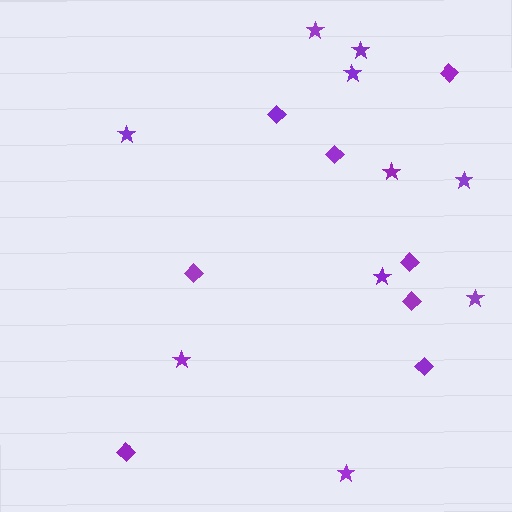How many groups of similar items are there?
There are 2 groups: one group of diamonds (8) and one group of stars (10).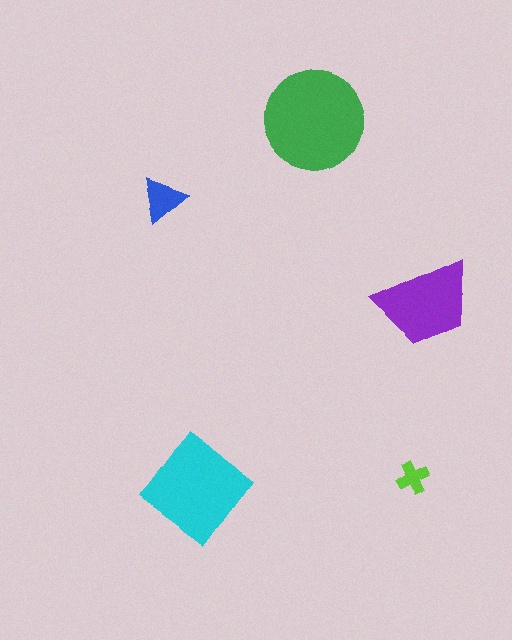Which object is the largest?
The green circle.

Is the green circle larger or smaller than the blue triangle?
Larger.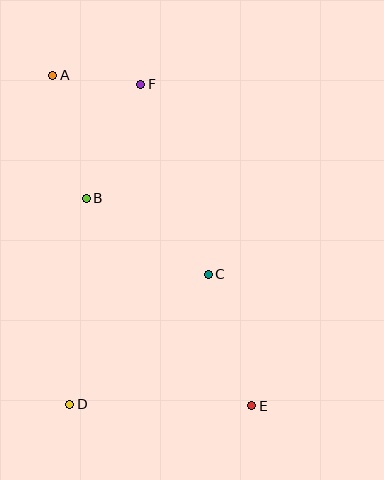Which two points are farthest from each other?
Points A and E are farthest from each other.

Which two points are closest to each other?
Points A and F are closest to each other.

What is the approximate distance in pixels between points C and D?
The distance between C and D is approximately 190 pixels.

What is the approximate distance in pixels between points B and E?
The distance between B and E is approximately 265 pixels.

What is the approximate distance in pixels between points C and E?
The distance between C and E is approximately 139 pixels.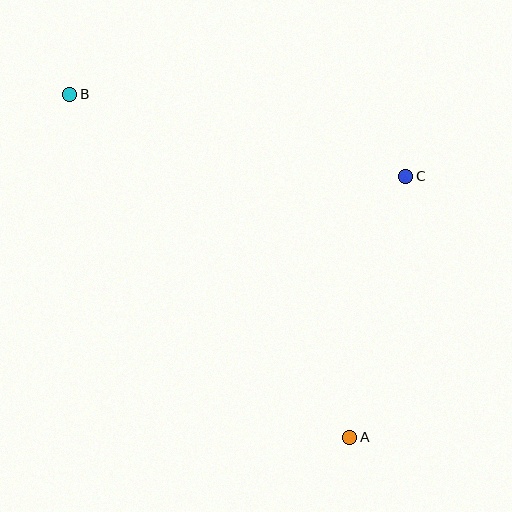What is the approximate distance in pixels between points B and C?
The distance between B and C is approximately 346 pixels.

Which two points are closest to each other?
Points A and C are closest to each other.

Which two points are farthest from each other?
Points A and B are farthest from each other.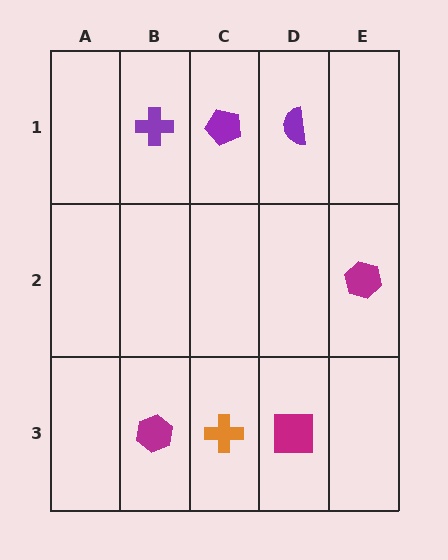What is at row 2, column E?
A magenta hexagon.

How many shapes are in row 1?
3 shapes.